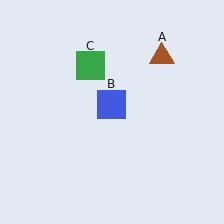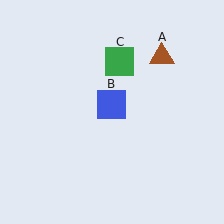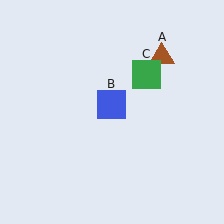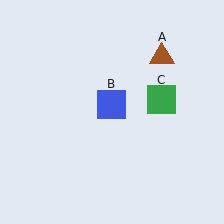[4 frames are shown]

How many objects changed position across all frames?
1 object changed position: green square (object C).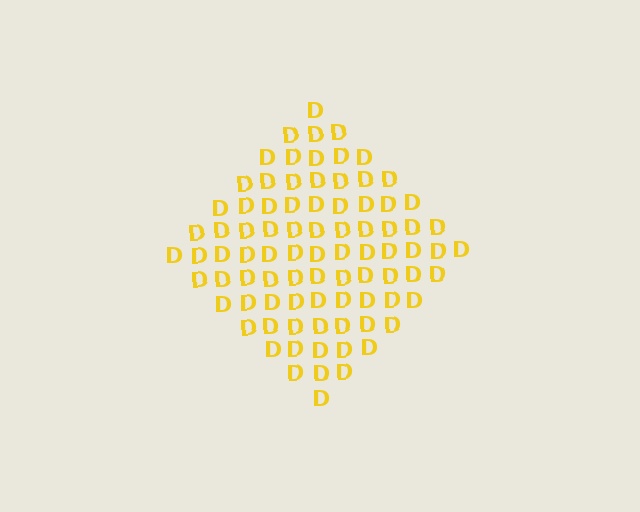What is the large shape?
The large shape is a diamond.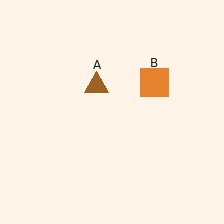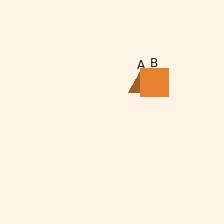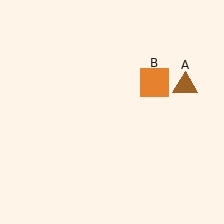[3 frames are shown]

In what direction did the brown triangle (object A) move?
The brown triangle (object A) moved right.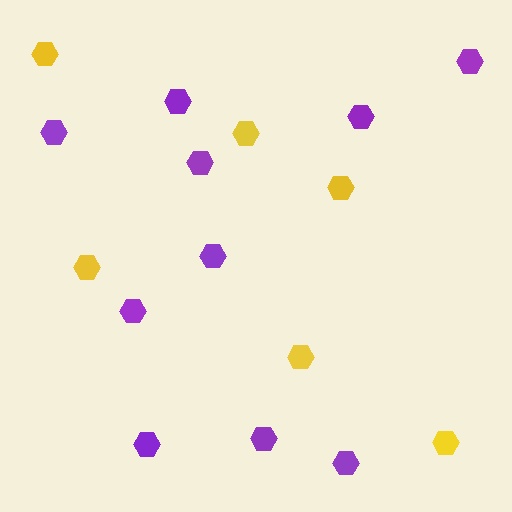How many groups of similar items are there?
There are 2 groups: one group of purple hexagons (10) and one group of yellow hexagons (6).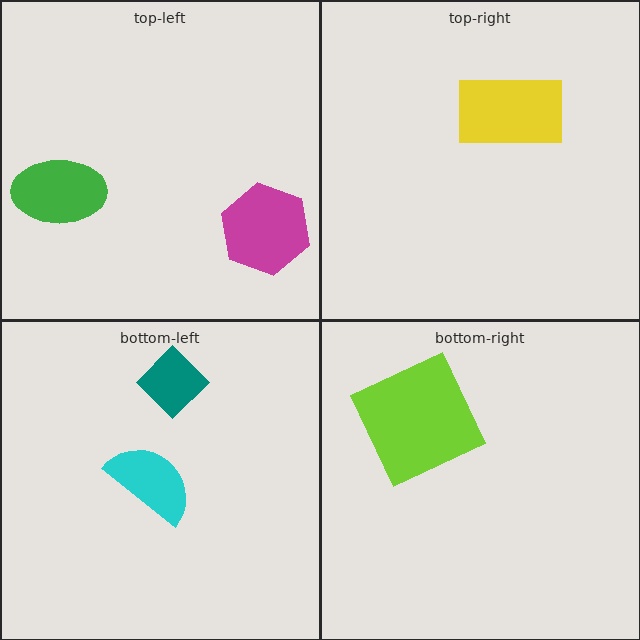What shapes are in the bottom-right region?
The lime square.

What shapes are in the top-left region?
The magenta hexagon, the green ellipse.